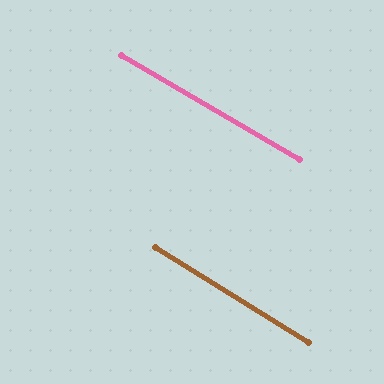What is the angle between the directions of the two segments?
Approximately 2 degrees.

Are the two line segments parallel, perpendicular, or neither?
Parallel — their directions differ by only 1.7°.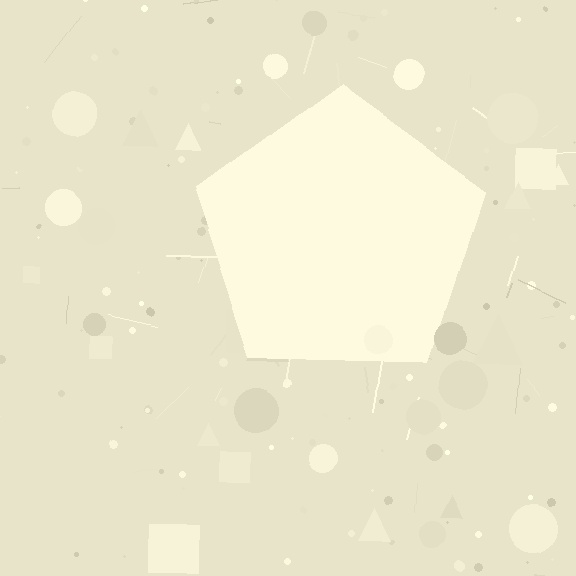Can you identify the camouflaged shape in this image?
The camouflaged shape is a pentagon.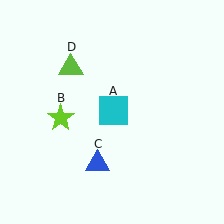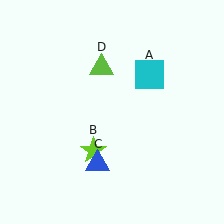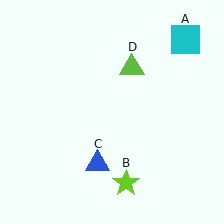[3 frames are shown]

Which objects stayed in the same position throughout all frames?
Blue triangle (object C) remained stationary.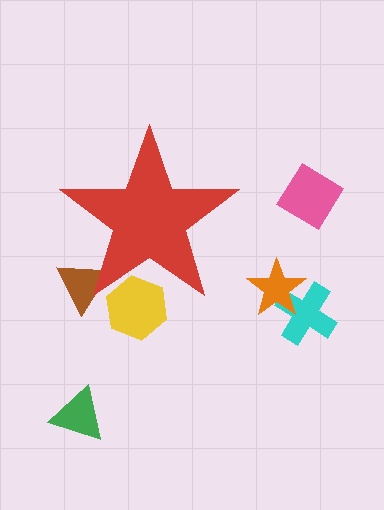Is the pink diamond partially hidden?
No, the pink diamond is fully visible.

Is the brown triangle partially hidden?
Yes, the brown triangle is partially hidden behind the red star.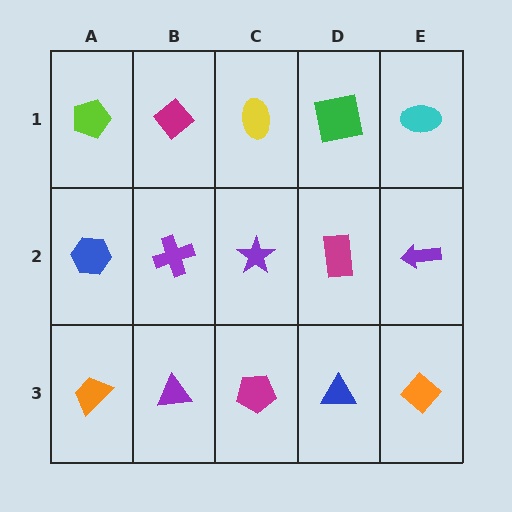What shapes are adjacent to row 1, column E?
A purple arrow (row 2, column E), a green square (row 1, column D).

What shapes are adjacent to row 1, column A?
A blue hexagon (row 2, column A), a magenta diamond (row 1, column B).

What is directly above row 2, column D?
A green square.